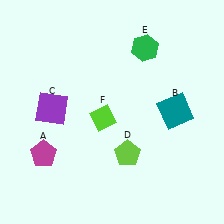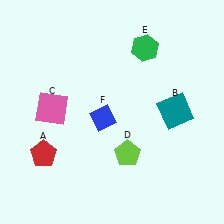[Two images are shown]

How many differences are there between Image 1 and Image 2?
There are 3 differences between the two images.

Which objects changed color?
A changed from magenta to red. C changed from purple to pink. F changed from lime to blue.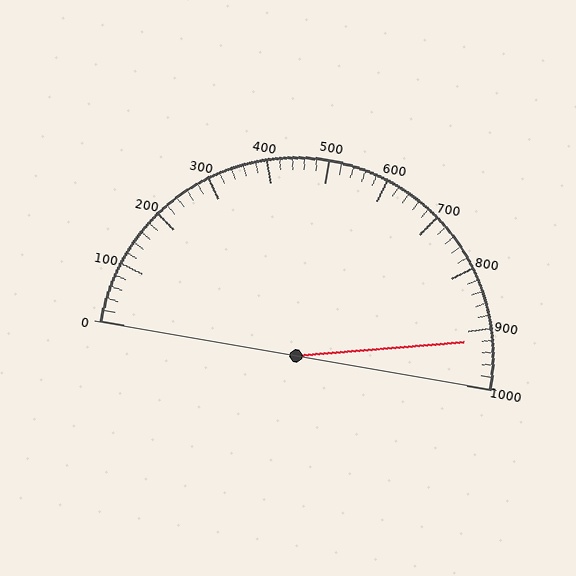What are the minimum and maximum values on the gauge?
The gauge ranges from 0 to 1000.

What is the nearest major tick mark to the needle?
The nearest major tick mark is 900.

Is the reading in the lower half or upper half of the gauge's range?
The reading is in the upper half of the range (0 to 1000).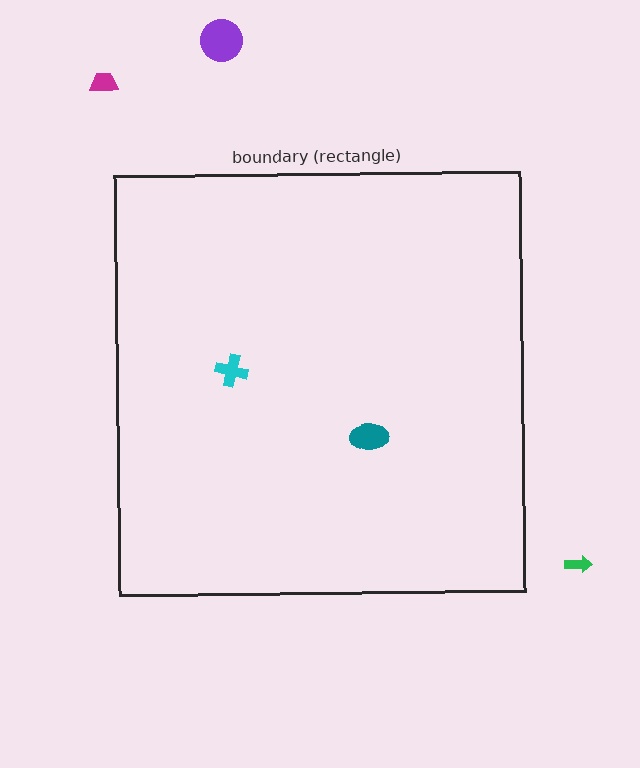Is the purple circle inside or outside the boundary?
Outside.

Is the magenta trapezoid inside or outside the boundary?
Outside.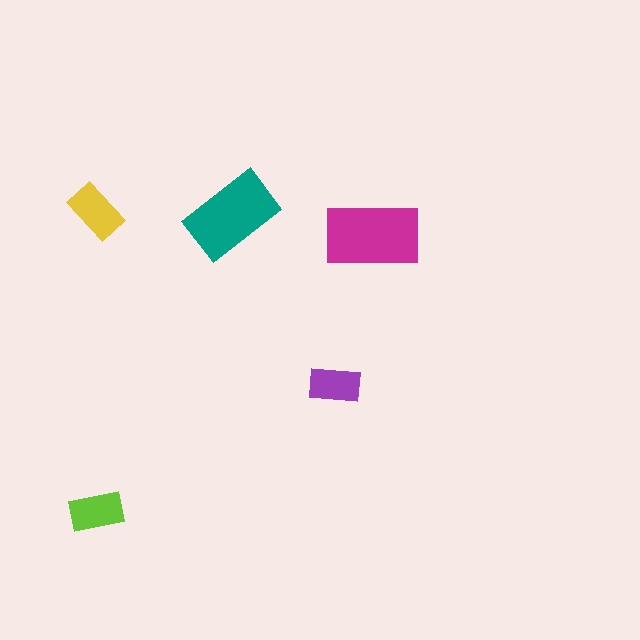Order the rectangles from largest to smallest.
the magenta one, the teal one, the yellow one, the lime one, the purple one.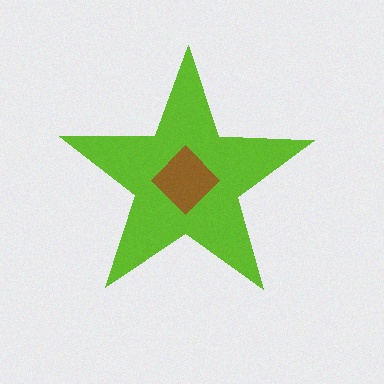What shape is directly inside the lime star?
The brown diamond.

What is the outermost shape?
The lime star.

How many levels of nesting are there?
2.